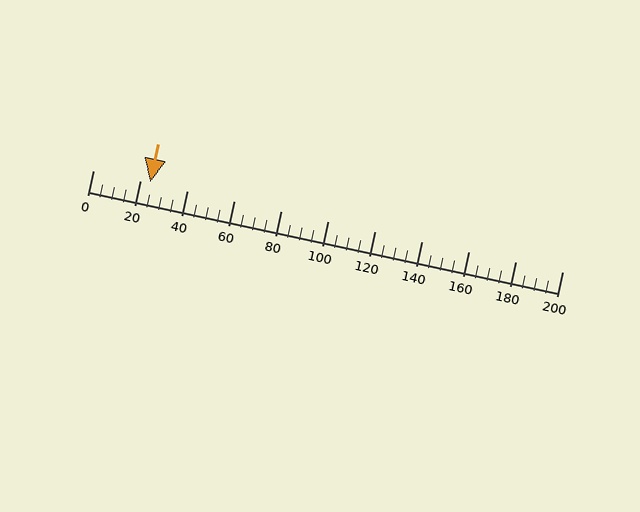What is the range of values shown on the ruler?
The ruler shows values from 0 to 200.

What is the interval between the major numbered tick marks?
The major tick marks are spaced 20 units apart.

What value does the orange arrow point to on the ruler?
The orange arrow points to approximately 24.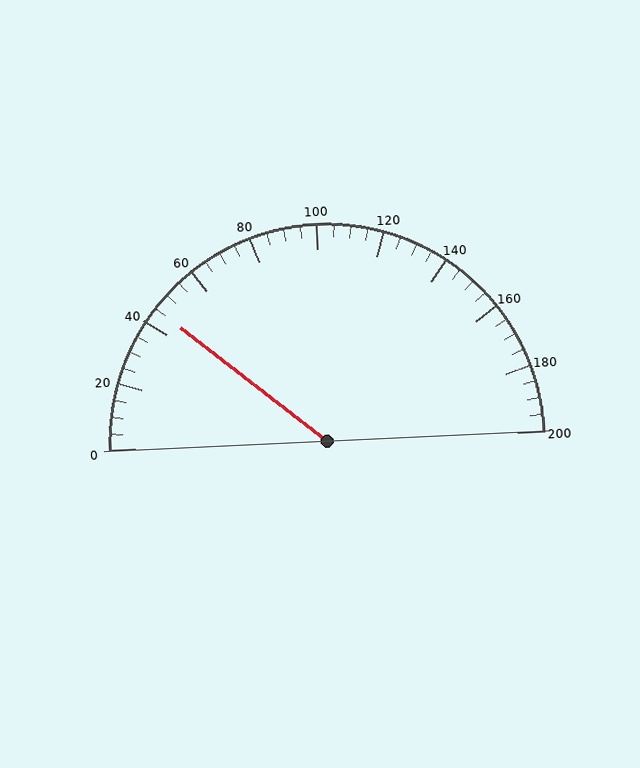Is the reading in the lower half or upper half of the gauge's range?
The reading is in the lower half of the range (0 to 200).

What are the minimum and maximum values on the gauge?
The gauge ranges from 0 to 200.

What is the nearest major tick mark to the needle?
The nearest major tick mark is 40.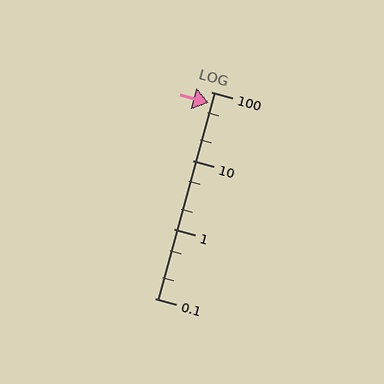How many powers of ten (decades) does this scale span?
The scale spans 3 decades, from 0.1 to 100.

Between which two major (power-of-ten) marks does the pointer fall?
The pointer is between 10 and 100.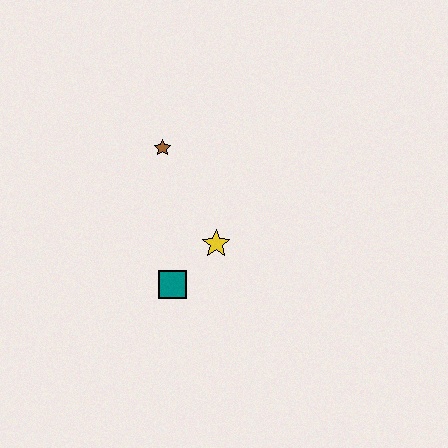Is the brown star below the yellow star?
No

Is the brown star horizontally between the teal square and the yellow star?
No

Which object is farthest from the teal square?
The brown star is farthest from the teal square.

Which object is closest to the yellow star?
The teal square is closest to the yellow star.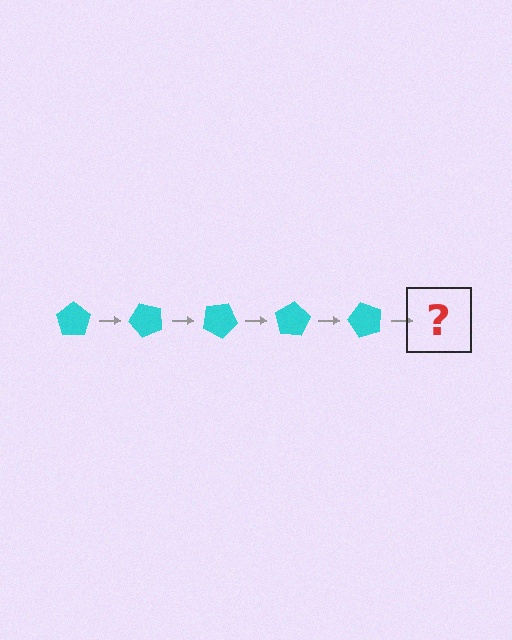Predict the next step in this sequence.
The next step is a cyan pentagon rotated 250 degrees.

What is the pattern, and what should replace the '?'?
The pattern is that the pentagon rotates 50 degrees each step. The '?' should be a cyan pentagon rotated 250 degrees.